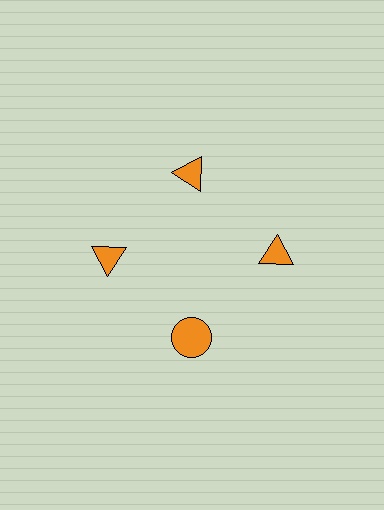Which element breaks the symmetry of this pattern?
The orange circle at roughly the 6 o'clock position breaks the symmetry. All other shapes are orange triangles.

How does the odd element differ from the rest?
It has a different shape: circle instead of triangle.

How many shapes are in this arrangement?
There are 4 shapes arranged in a ring pattern.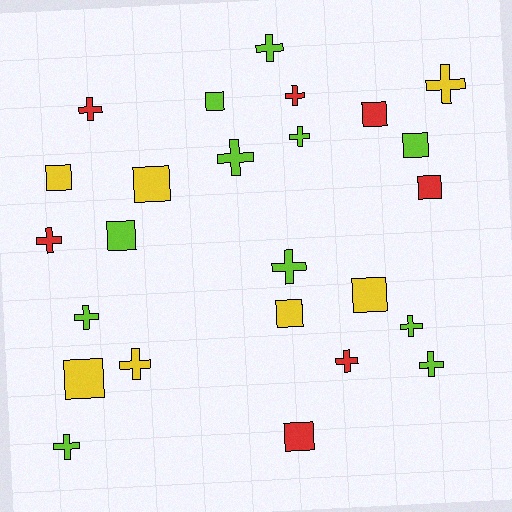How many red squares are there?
There are 3 red squares.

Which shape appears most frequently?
Cross, with 14 objects.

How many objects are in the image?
There are 25 objects.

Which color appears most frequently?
Lime, with 11 objects.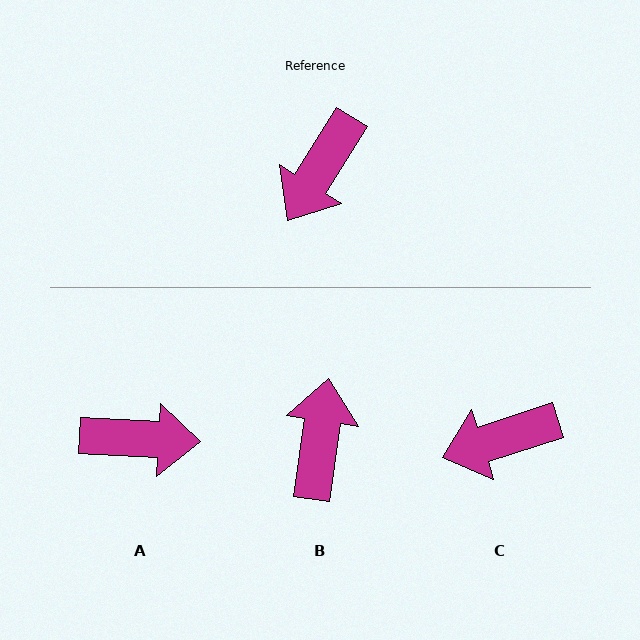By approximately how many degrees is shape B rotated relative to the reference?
Approximately 156 degrees clockwise.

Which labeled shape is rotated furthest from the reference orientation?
B, about 156 degrees away.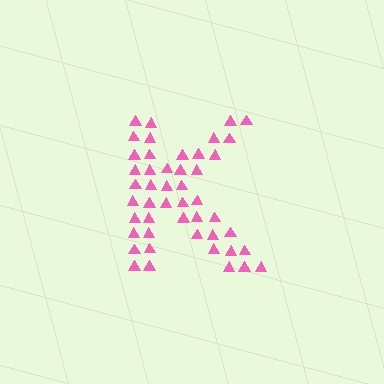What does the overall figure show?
The overall figure shows the letter K.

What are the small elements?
The small elements are triangles.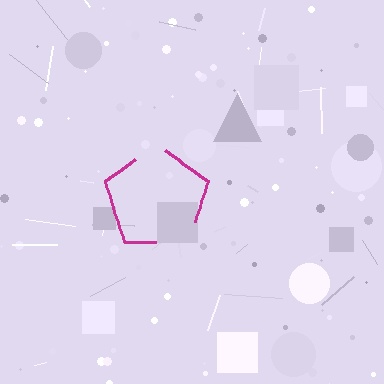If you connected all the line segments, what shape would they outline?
They would outline a pentagon.